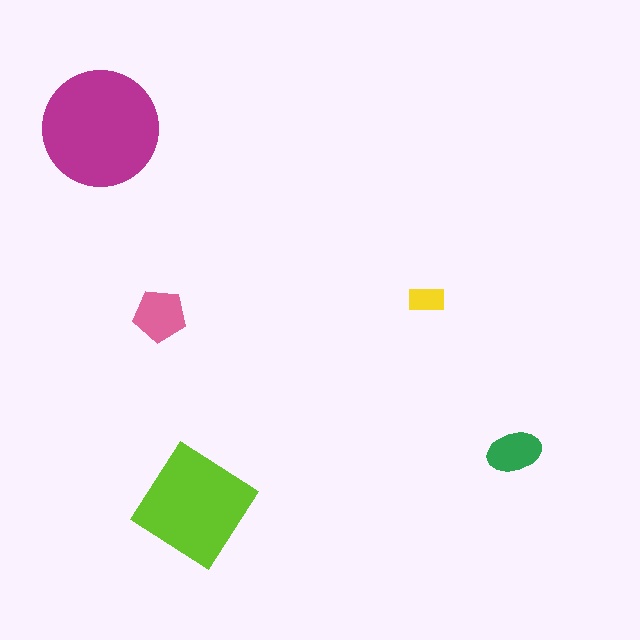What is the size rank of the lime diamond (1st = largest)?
2nd.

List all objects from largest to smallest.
The magenta circle, the lime diamond, the pink pentagon, the green ellipse, the yellow rectangle.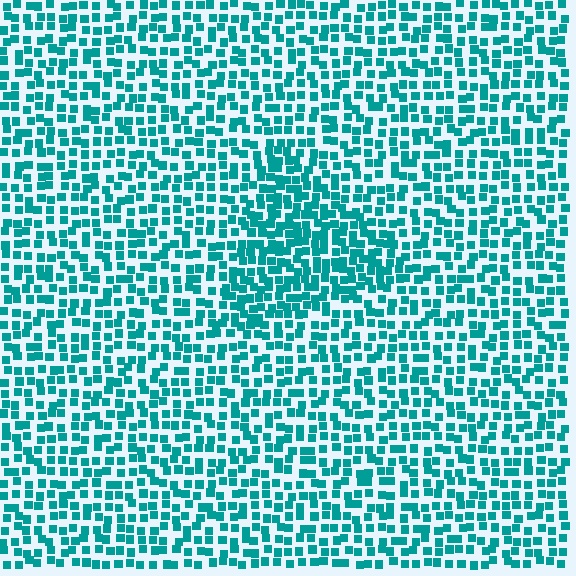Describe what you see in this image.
The image contains small teal elements arranged at two different densities. A triangle-shaped region is visible where the elements are more densely packed than the surrounding area.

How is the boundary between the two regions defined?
The boundary is defined by a change in element density (approximately 1.5x ratio). All elements are the same color, size, and shape.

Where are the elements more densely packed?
The elements are more densely packed inside the triangle boundary.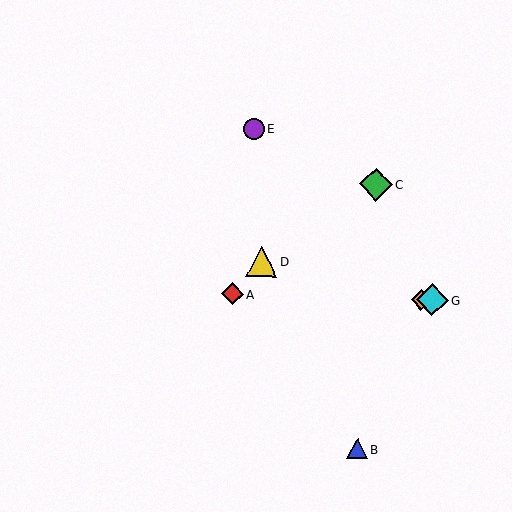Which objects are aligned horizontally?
Objects A, F, G are aligned horizontally.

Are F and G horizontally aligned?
Yes, both are at y≈300.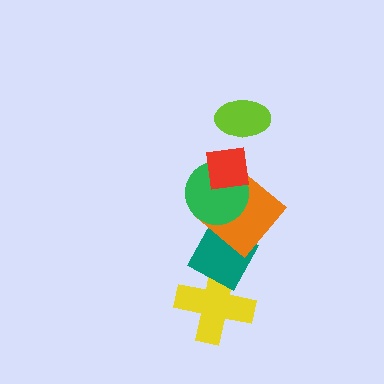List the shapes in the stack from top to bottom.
From top to bottom: the lime ellipse, the red square, the green circle, the orange diamond, the teal diamond, the yellow cross.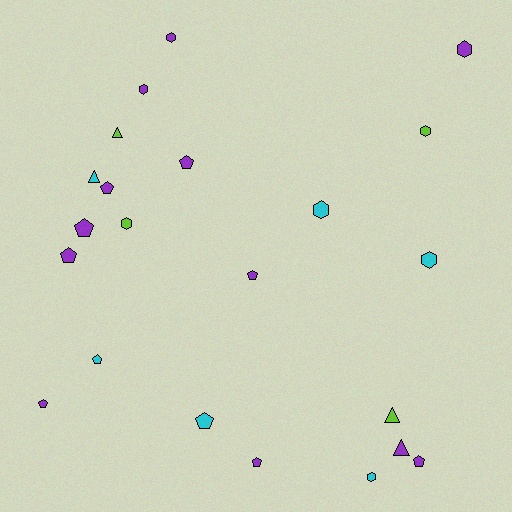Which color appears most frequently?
Purple, with 12 objects.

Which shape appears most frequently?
Pentagon, with 10 objects.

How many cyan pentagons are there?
There are 2 cyan pentagons.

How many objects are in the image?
There are 22 objects.